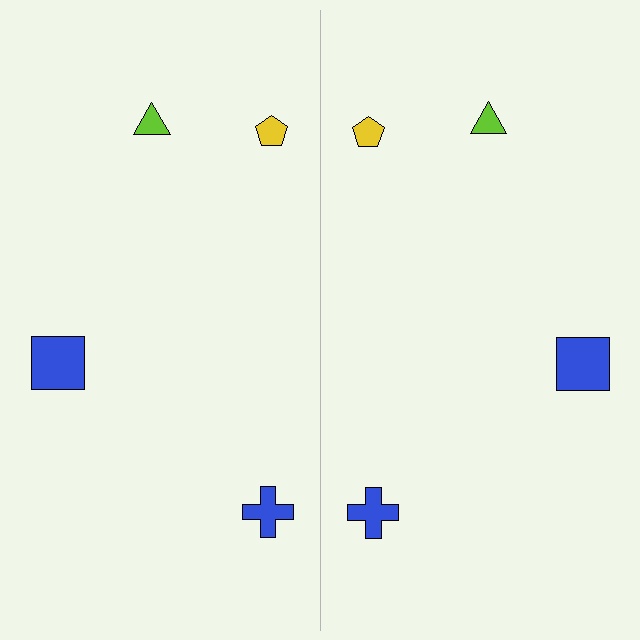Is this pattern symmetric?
Yes, this pattern has bilateral (reflection) symmetry.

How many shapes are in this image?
There are 8 shapes in this image.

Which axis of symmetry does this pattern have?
The pattern has a vertical axis of symmetry running through the center of the image.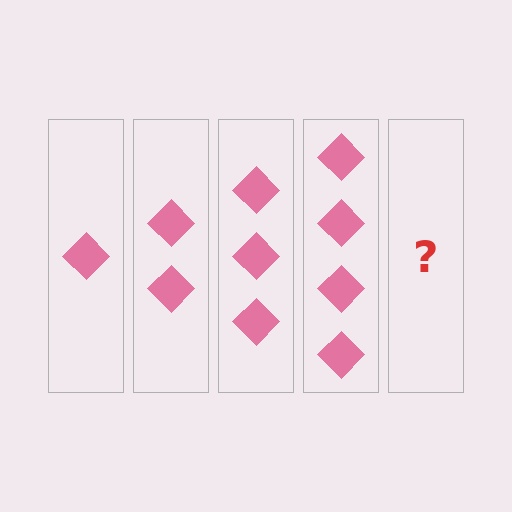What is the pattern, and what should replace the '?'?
The pattern is that each step adds one more diamond. The '?' should be 5 diamonds.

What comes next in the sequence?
The next element should be 5 diamonds.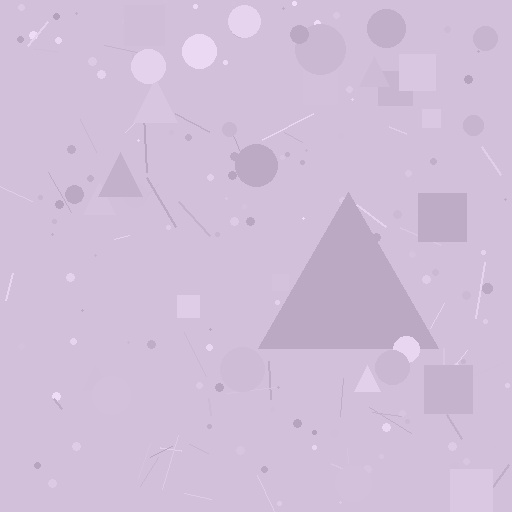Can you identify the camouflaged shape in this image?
The camouflaged shape is a triangle.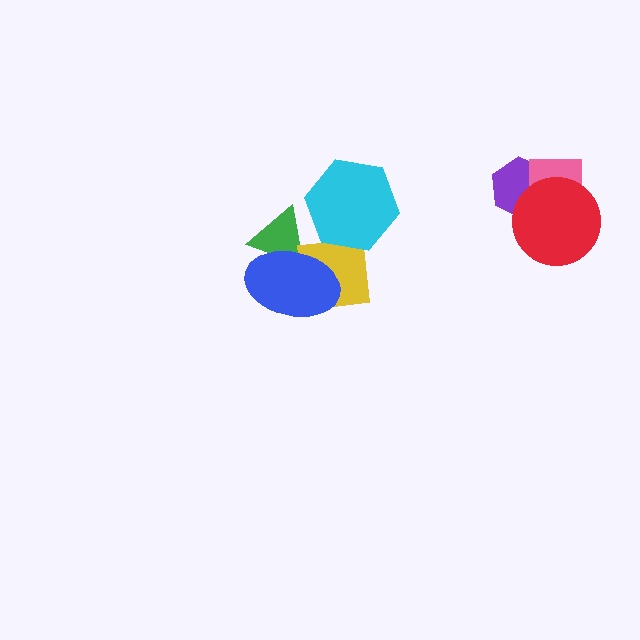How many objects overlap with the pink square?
2 objects overlap with the pink square.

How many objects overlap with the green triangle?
2 objects overlap with the green triangle.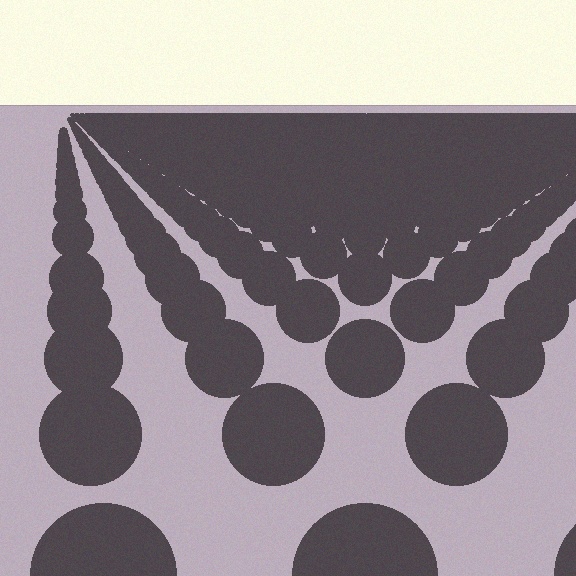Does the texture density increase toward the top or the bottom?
Density increases toward the top.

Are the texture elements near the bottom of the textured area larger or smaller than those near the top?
Larger. Near the bottom, elements are closer to the viewer and appear at a bigger on-screen size.